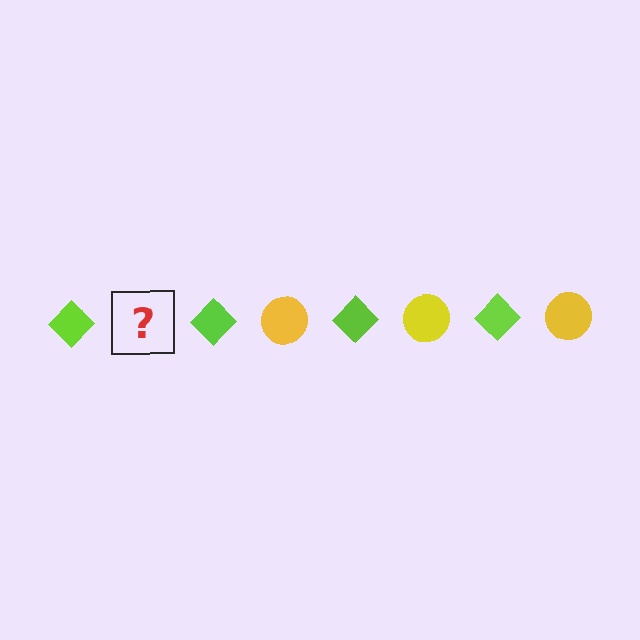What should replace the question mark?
The question mark should be replaced with a yellow circle.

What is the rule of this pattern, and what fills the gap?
The rule is that the pattern alternates between lime diamond and yellow circle. The gap should be filled with a yellow circle.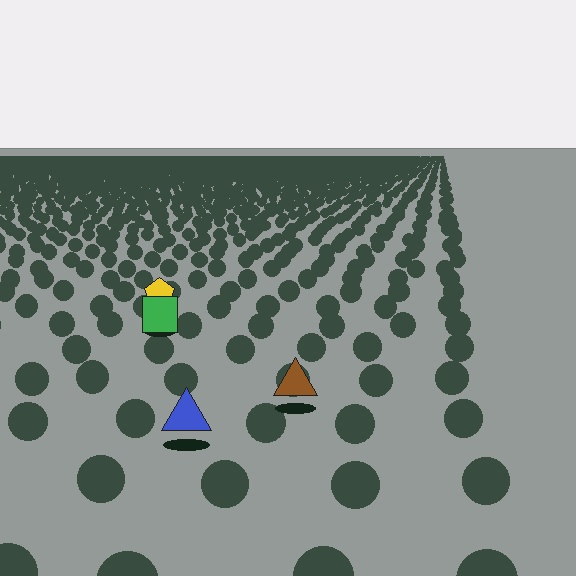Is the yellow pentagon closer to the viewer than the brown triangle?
No. The brown triangle is closer — you can tell from the texture gradient: the ground texture is coarser near it.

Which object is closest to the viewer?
The blue triangle is closest. The texture marks near it are larger and more spread out.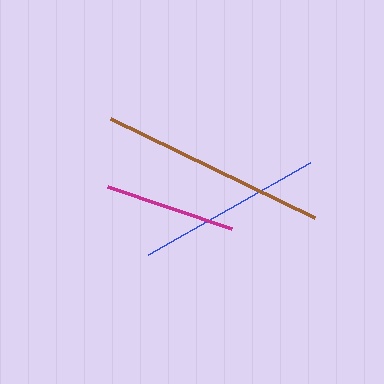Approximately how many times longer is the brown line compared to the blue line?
The brown line is approximately 1.2 times the length of the blue line.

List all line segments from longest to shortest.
From longest to shortest: brown, blue, magenta.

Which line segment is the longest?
The brown line is the longest at approximately 227 pixels.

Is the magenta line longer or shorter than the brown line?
The brown line is longer than the magenta line.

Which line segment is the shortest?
The magenta line is the shortest at approximately 131 pixels.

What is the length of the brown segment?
The brown segment is approximately 227 pixels long.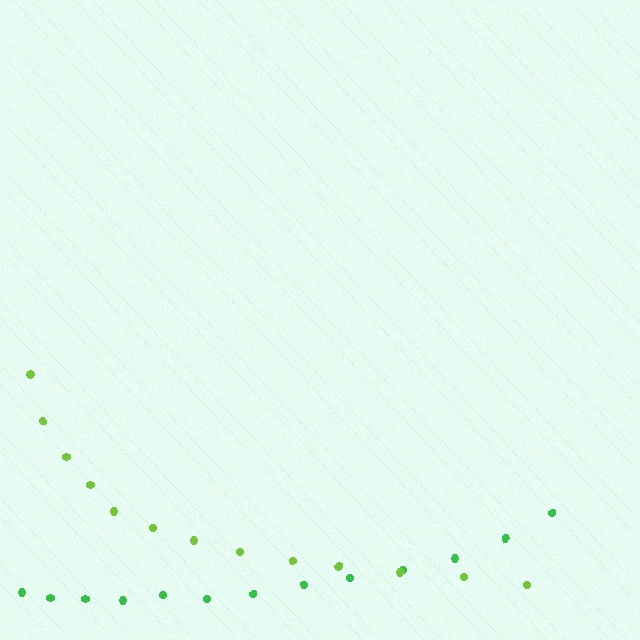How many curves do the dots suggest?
There are 2 distinct paths.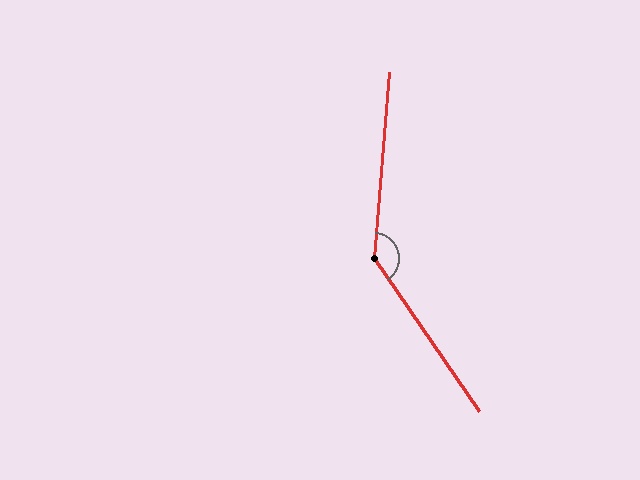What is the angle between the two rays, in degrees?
Approximately 141 degrees.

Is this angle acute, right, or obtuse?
It is obtuse.